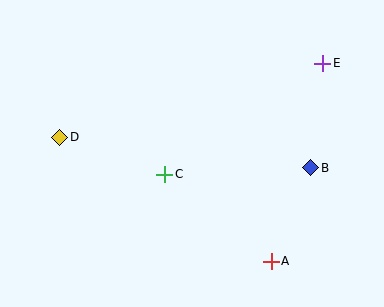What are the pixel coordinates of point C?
Point C is at (165, 174).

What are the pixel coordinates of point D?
Point D is at (60, 137).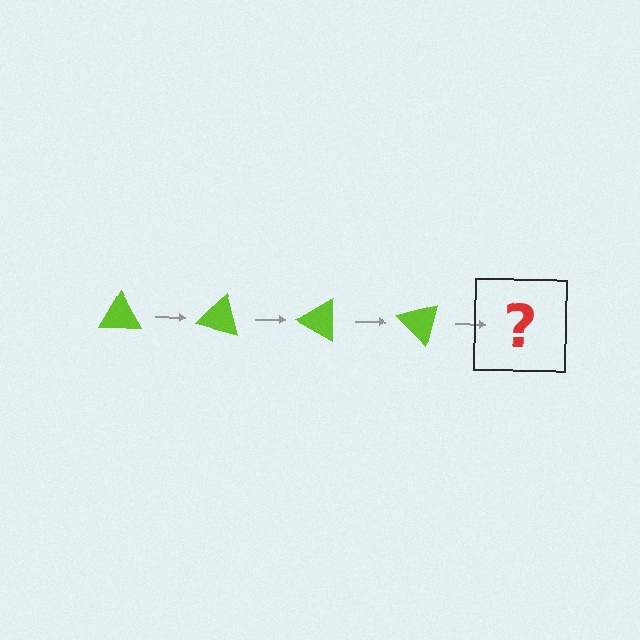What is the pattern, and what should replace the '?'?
The pattern is that the triangle rotates 15 degrees each step. The '?' should be a lime triangle rotated 60 degrees.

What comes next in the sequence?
The next element should be a lime triangle rotated 60 degrees.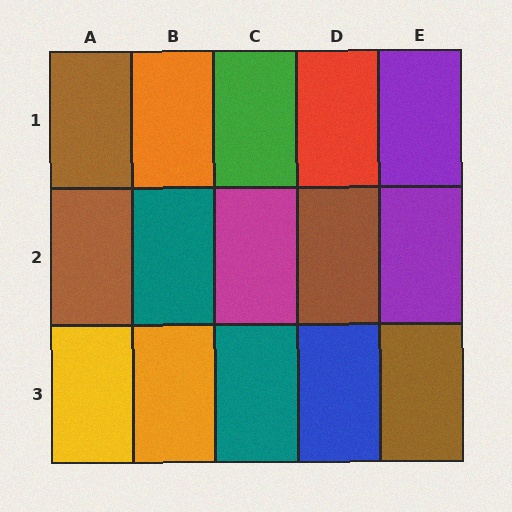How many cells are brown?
4 cells are brown.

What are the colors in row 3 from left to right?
Yellow, orange, teal, blue, brown.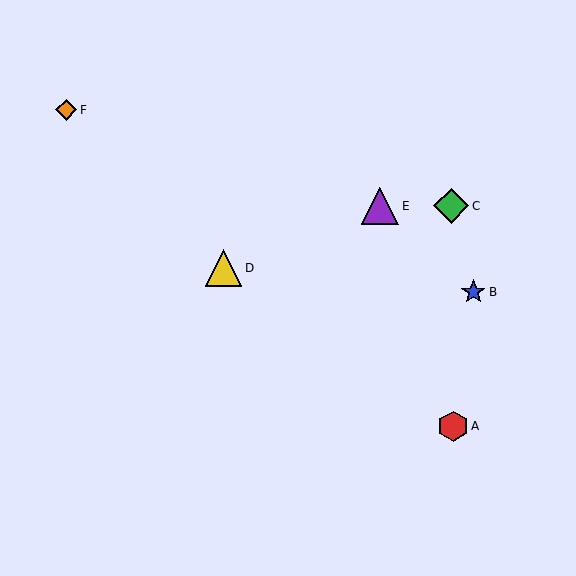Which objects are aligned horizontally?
Objects C, E are aligned horizontally.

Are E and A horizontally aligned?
No, E is at y≈206 and A is at y≈426.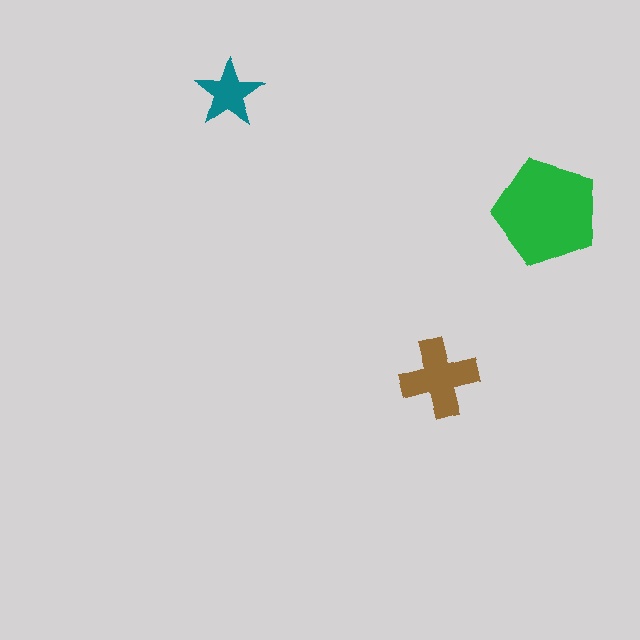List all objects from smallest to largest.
The teal star, the brown cross, the green pentagon.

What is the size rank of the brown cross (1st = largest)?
2nd.